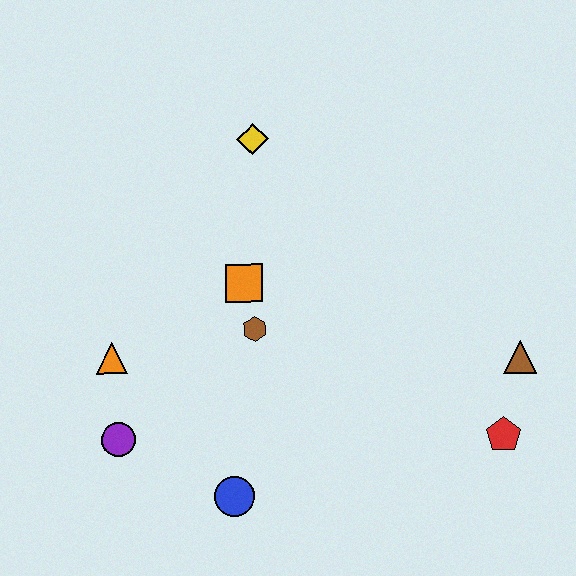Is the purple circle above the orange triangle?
No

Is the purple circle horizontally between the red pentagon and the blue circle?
No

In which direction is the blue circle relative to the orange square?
The blue circle is below the orange square.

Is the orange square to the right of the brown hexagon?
No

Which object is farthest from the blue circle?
The yellow diamond is farthest from the blue circle.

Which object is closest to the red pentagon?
The brown triangle is closest to the red pentagon.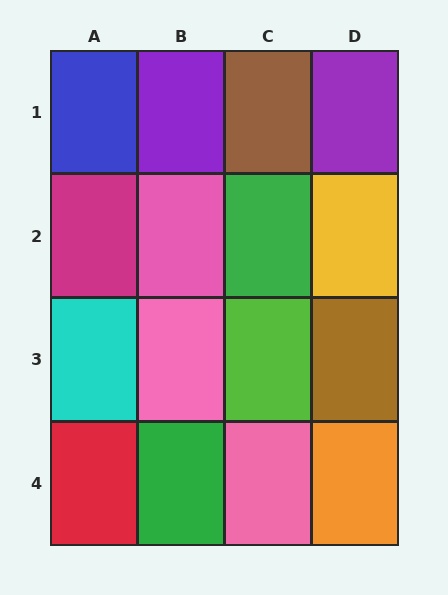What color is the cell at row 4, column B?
Green.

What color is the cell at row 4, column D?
Orange.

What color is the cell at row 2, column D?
Yellow.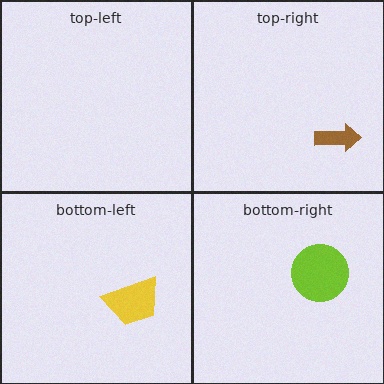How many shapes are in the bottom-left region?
1.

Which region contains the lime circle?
The bottom-right region.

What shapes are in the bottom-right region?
The lime circle.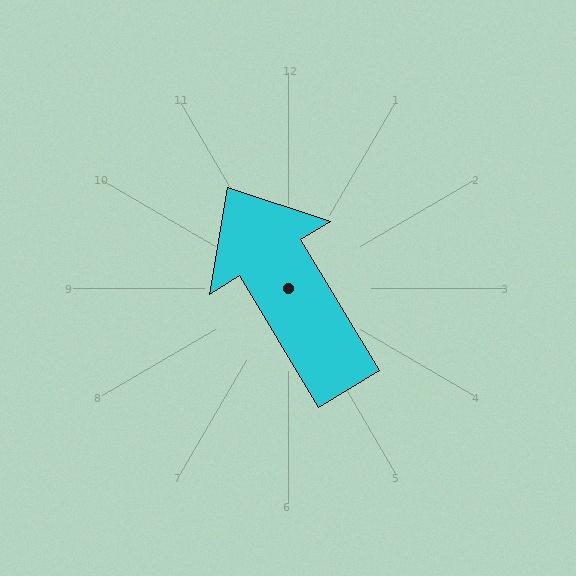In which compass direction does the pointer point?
Northwest.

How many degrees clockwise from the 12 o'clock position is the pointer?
Approximately 329 degrees.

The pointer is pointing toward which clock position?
Roughly 11 o'clock.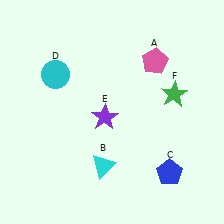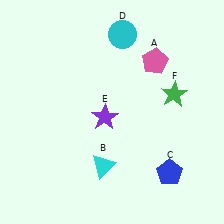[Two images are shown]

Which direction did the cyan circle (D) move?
The cyan circle (D) moved right.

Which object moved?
The cyan circle (D) moved right.